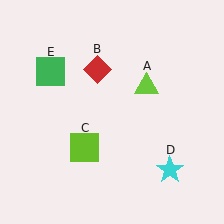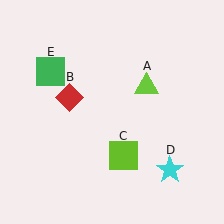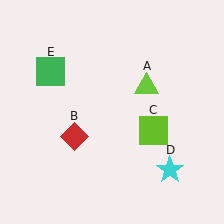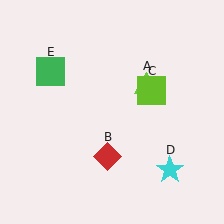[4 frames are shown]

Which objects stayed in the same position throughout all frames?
Lime triangle (object A) and cyan star (object D) and green square (object E) remained stationary.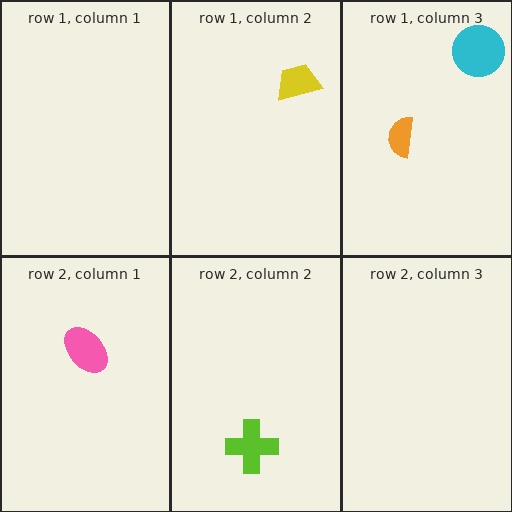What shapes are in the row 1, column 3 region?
The orange semicircle, the cyan circle.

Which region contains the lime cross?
The row 2, column 2 region.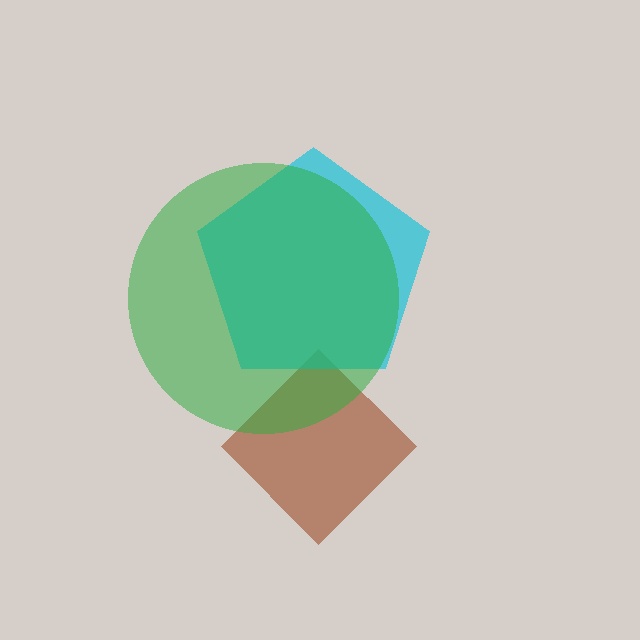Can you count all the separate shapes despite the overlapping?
Yes, there are 3 separate shapes.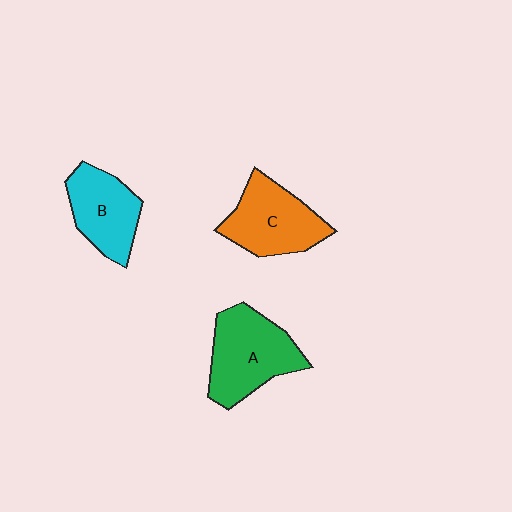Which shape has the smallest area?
Shape B (cyan).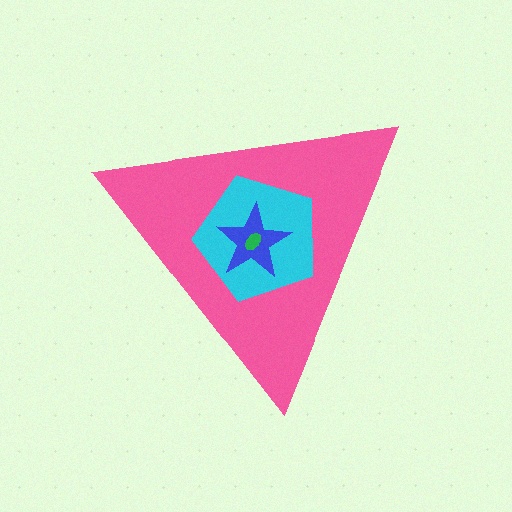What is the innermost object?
The green ellipse.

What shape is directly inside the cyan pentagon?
The blue star.